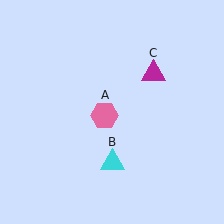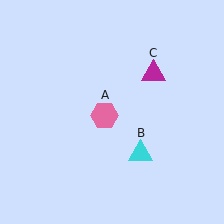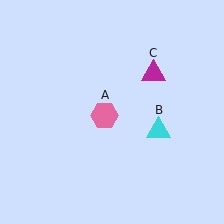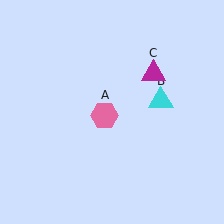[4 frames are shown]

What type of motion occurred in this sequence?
The cyan triangle (object B) rotated counterclockwise around the center of the scene.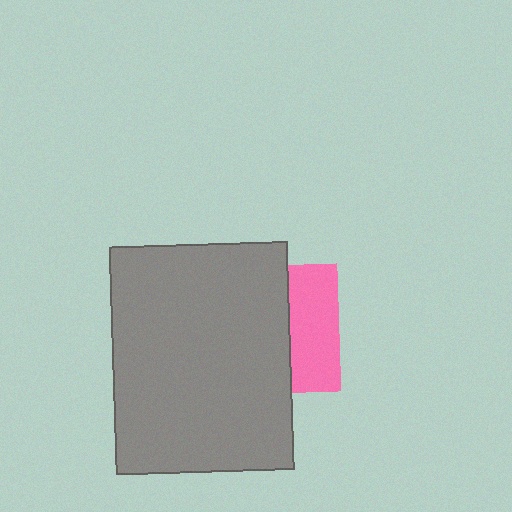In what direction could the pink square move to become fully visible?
The pink square could move right. That would shift it out from behind the gray rectangle entirely.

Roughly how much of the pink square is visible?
A small part of it is visible (roughly 39%).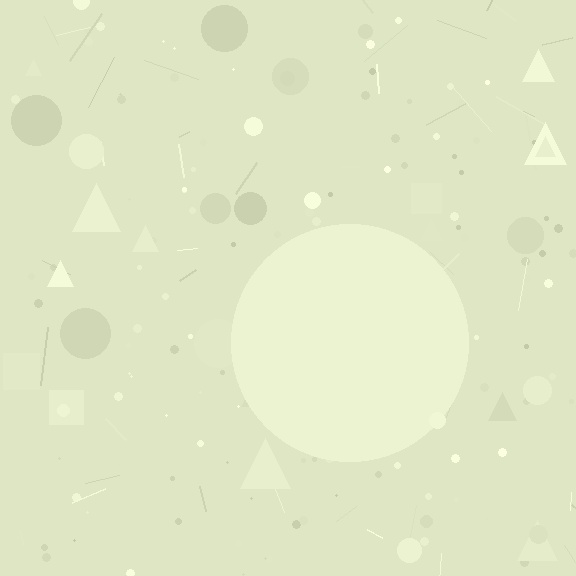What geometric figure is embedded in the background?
A circle is embedded in the background.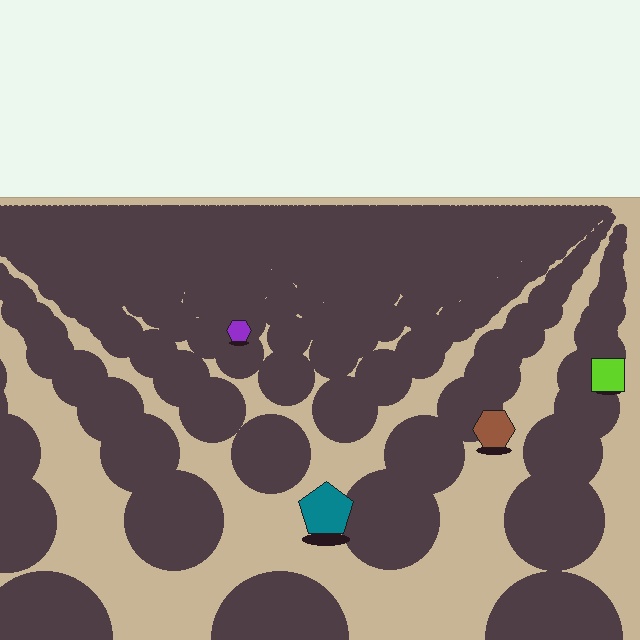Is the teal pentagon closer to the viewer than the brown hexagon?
Yes. The teal pentagon is closer — you can tell from the texture gradient: the ground texture is coarser near it.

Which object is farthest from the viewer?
The purple hexagon is farthest from the viewer. It appears smaller and the ground texture around it is denser.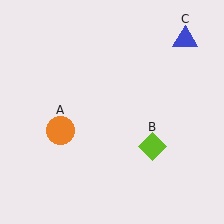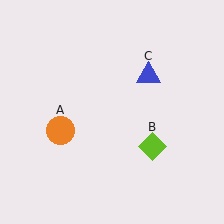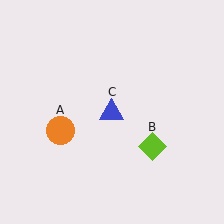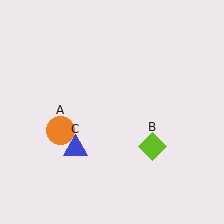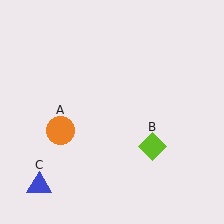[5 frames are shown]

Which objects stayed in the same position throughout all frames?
Orange circle (object A) and lime diamond (object B) remained stationary.